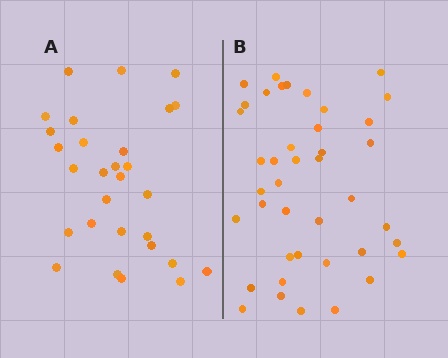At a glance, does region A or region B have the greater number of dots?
Region B (the right region) has more dots.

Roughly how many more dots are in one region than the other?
Region B has roughly 12 or so more dots than region A.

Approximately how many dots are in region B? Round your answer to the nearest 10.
About 40 dots. (The exact count is 41, which rounds to 40.)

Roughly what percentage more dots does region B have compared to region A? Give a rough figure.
About 40% more.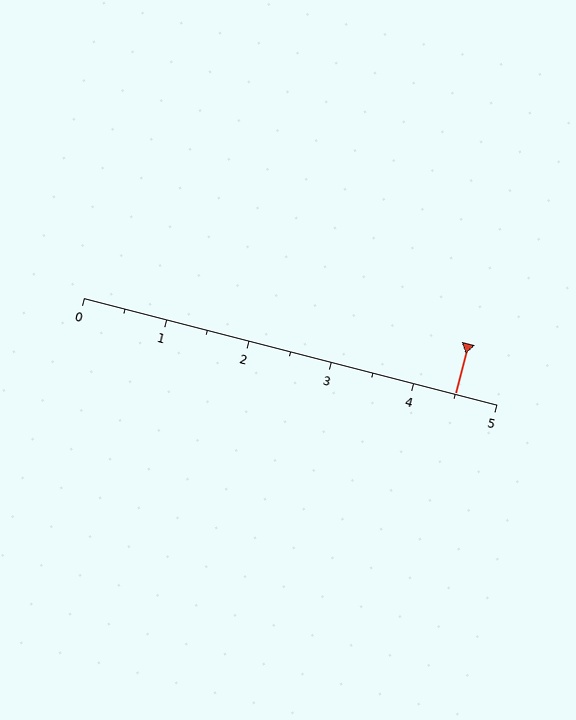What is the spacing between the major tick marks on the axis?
The major ticks are spaced 1 apart.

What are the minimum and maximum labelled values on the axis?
The axis runs from 0 to 5.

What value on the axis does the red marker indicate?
The marker indicates approximately 4.5.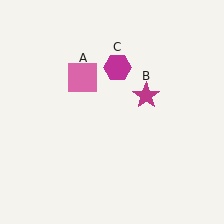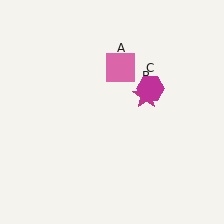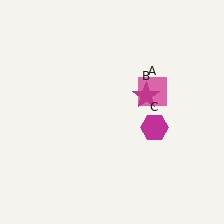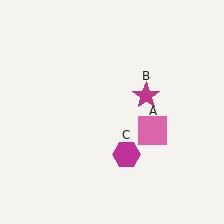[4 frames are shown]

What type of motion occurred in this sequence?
The pink square (object A), magenta hexagon (object C) rotated clockwise around the center of the scene.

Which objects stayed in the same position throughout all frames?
Magenta star (object B) remained stationary.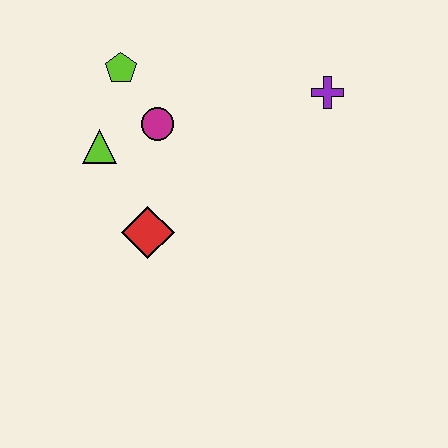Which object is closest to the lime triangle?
The magenta circle is closest to the lime triangle.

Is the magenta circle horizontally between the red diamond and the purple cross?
Yes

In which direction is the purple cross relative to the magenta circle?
The purple cross is to the right of the magenta circle.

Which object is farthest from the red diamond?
The purple cross is farthest from the red diamond.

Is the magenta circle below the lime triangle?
No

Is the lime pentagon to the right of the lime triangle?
Yes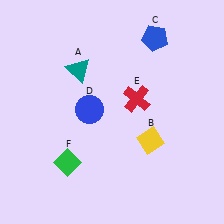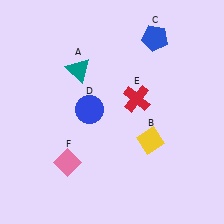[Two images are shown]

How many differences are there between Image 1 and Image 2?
There is 1 difference between the two images.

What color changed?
The diamond (F) changed from green in Image 1 to pink in Image 2.